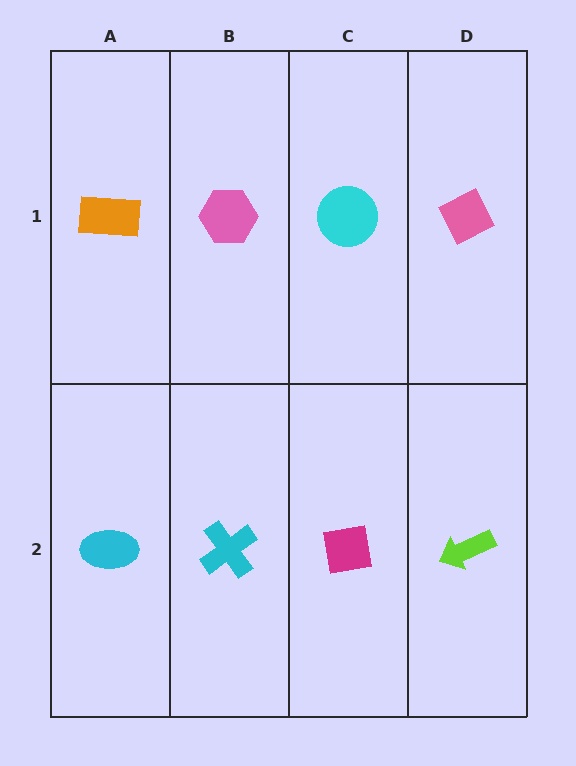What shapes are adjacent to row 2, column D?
A pink diamond (row 1, column D), a magenta square (row 2, column C).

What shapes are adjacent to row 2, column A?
An orange rectangle (row 1, column A), a cyan cross (row 2, column B).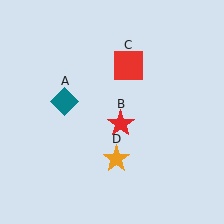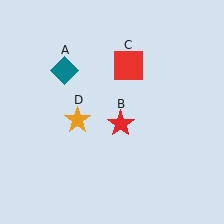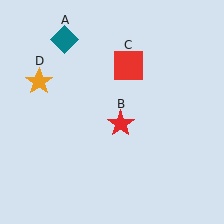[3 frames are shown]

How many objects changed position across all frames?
2 objects changed position: teal diamond (object A), orange star (object D).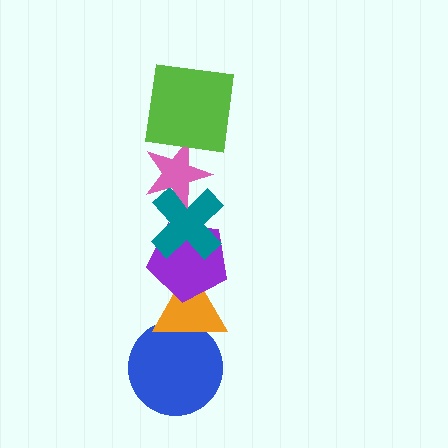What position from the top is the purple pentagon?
The purple pentagon is 4th from the top.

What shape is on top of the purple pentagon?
The teal cross is on top of the purple pentagon.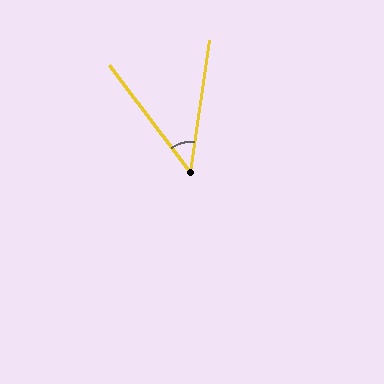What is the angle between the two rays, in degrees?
Approximately 45 degrees.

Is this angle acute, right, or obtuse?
It is acute.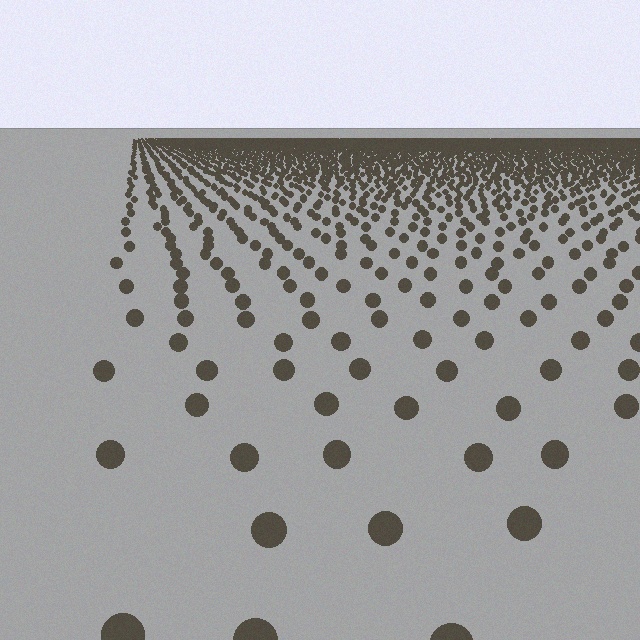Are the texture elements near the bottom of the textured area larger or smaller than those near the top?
Larger. Near the bottom, elements are closer to the viewer and appear at a bigger on-screen size.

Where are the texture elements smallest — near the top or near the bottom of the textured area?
Near the top.